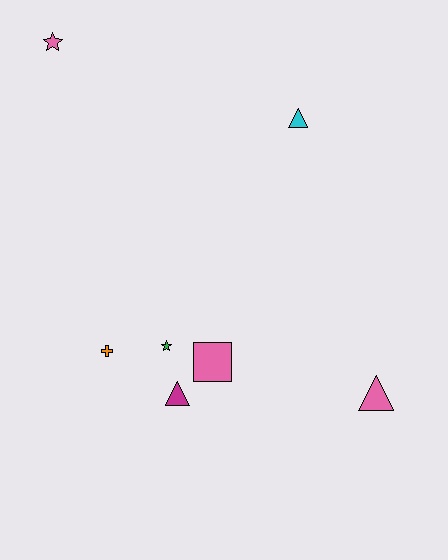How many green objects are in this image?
There is 1 green object.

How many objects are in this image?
There are 7 objects.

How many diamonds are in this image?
There are no diamonds.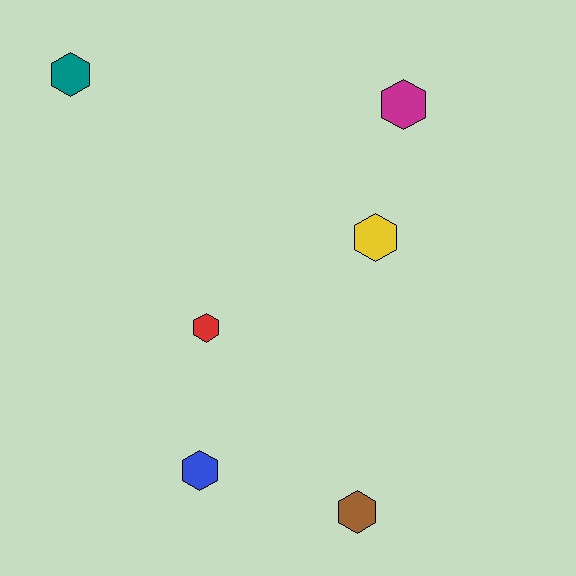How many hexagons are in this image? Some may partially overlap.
There are 6 hexagons.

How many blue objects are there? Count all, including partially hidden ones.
There is 1 blue object.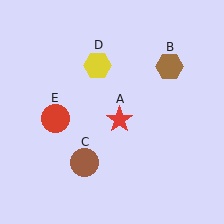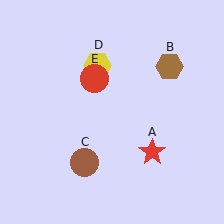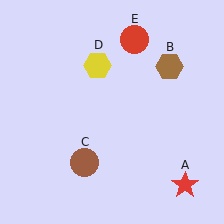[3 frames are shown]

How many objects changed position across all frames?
2 objects changed position: red star (object A), red circle (object E).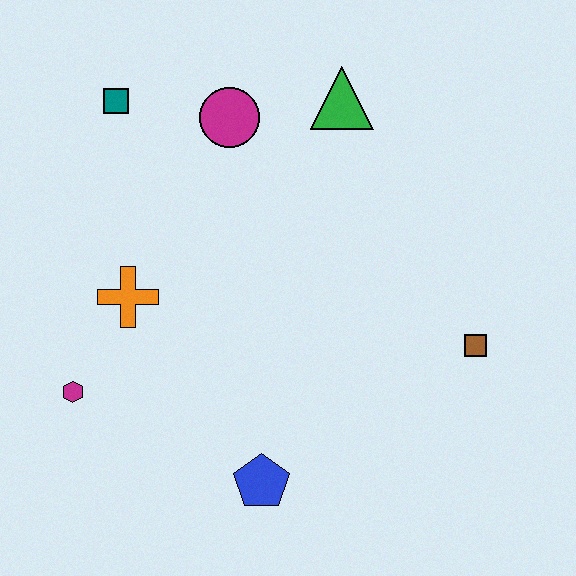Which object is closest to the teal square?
The magenta circle is closest to the teal square.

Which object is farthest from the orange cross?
The brown square is farthest from the orange cross.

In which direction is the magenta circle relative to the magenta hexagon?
The magenta circle is above the magenta hexagon.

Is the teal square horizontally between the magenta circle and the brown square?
No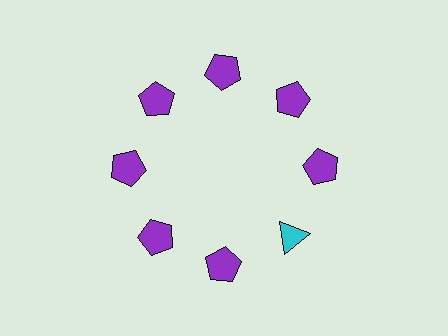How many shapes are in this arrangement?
There are 8 shapes arranged in a ring pattern.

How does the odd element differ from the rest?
It differs in both color (cyan instead of purple) and shape (triangle instead of pentagon).